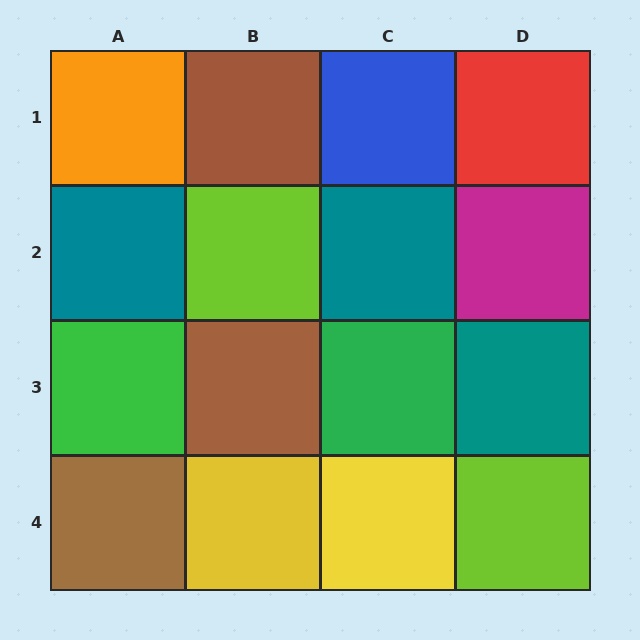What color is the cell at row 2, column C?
Teal.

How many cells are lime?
2 cells are lime.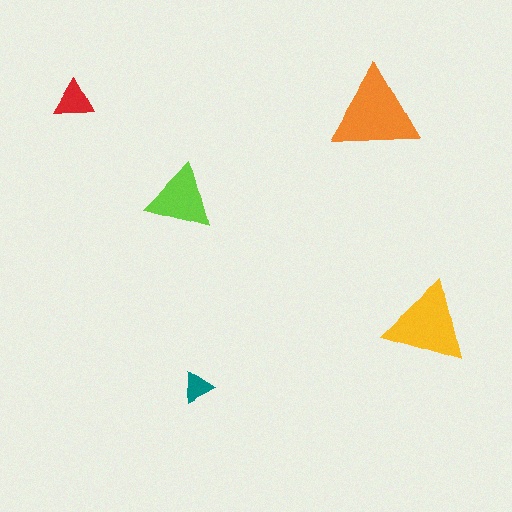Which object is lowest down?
The teal triangle is bottommost.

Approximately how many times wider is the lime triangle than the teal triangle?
About 2 times wider.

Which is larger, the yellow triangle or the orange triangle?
The orange one.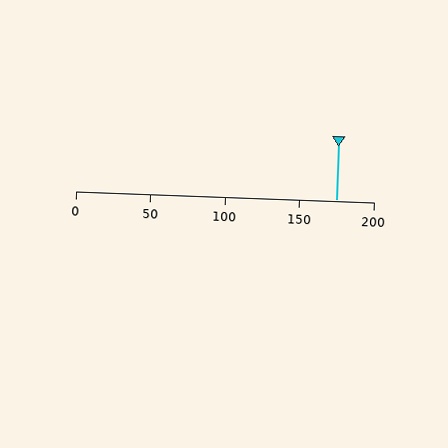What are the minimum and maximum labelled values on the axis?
The axis runs from 0 to 200.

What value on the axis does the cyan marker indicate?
The marker indicates approximately 175.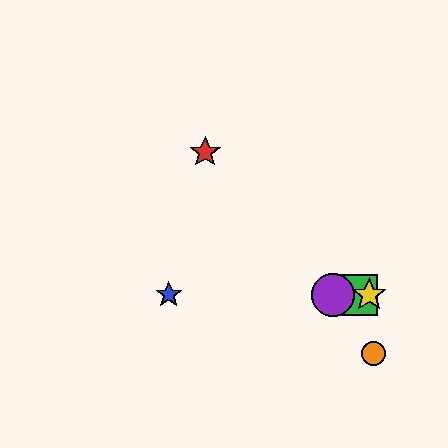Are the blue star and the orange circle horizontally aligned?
No, the blue star is at y≈295 and the orange circle is at y≈354.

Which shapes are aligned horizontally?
The blue star, the green square, the yellow star, the purple circle are aligned horizontally.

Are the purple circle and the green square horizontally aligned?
Yes, both are at y≈295.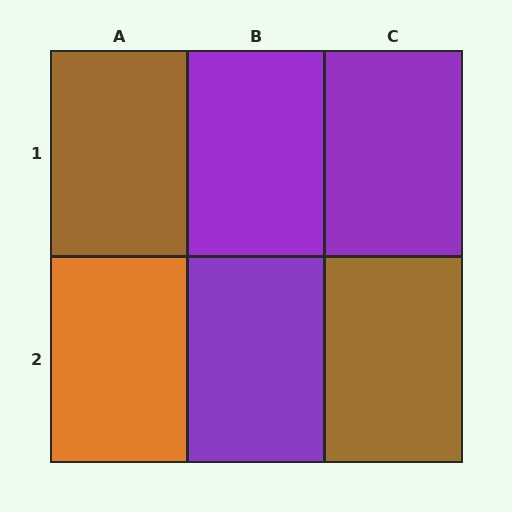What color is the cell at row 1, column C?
Purple.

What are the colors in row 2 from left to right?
Orange, purple, brown.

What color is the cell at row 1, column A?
Brown.